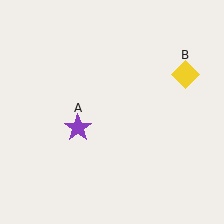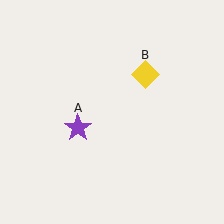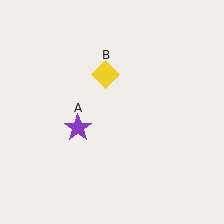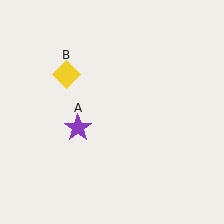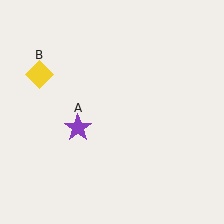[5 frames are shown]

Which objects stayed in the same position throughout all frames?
Purple star (object A) remained stationary.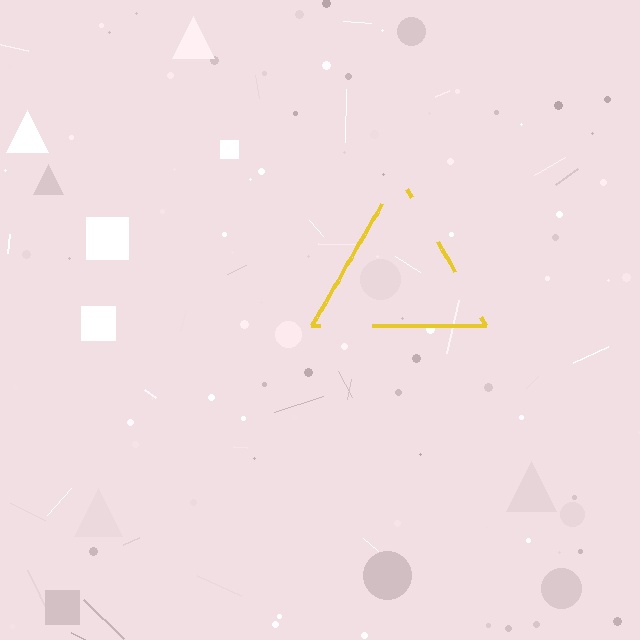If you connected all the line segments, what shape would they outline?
They would outline a triangle.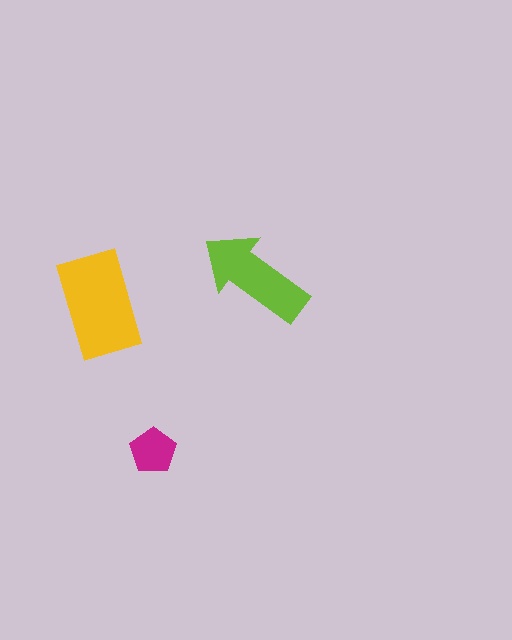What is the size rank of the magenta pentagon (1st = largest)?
3rd.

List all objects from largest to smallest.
The yellow rectangle, the lime arrow, the magenta pentagon.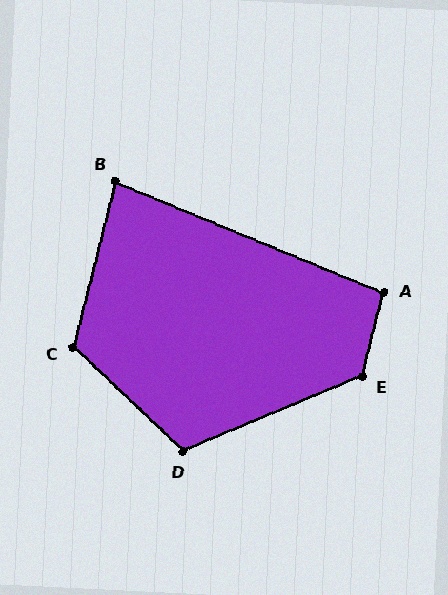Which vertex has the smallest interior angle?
B, at approximately 82 degrees.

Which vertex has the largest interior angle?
E, at approximately 127 degrees.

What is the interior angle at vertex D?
Approximately 114 degrees (obtuse).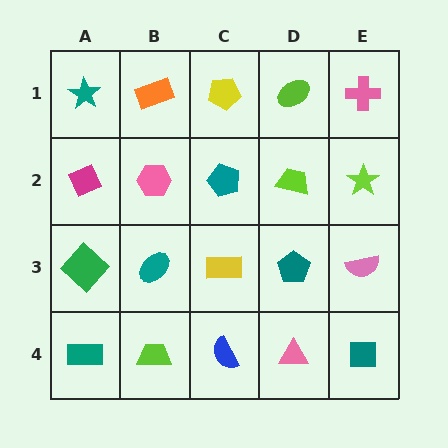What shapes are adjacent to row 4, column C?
A yellow rectangle (row 3, column C), a lime trapezoid (row 4, column B), a pink triangle (row 4, column D).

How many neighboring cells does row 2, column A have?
3.